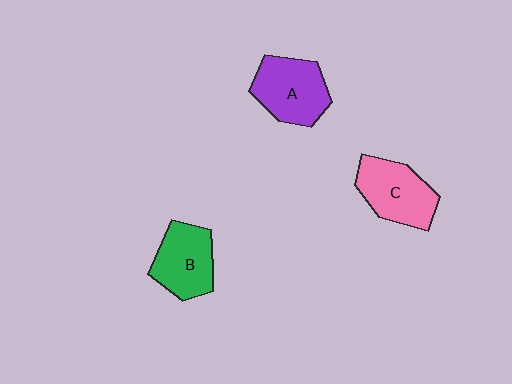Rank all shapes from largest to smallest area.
From largest to smallest: A (purple), C (pink), B (green).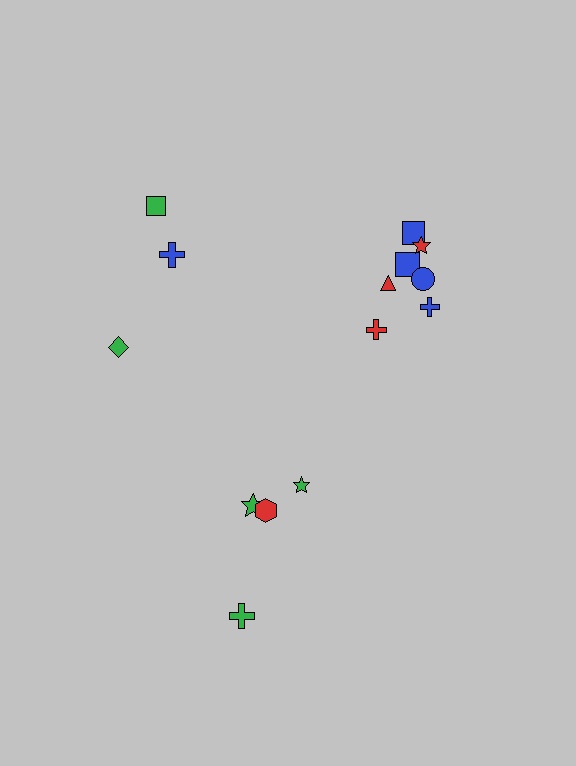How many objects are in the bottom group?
There are 4 objects.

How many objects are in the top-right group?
There are 7 objects.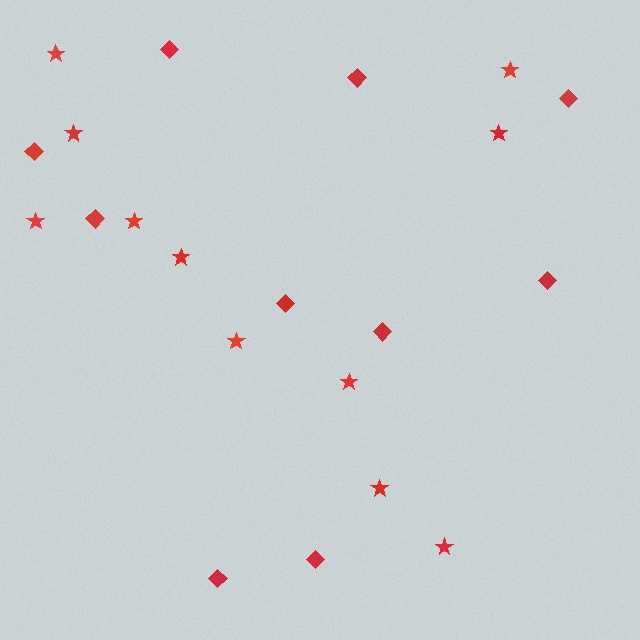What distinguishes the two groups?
There are 2 groups: one group of stars (11) and one group of diamonds (10).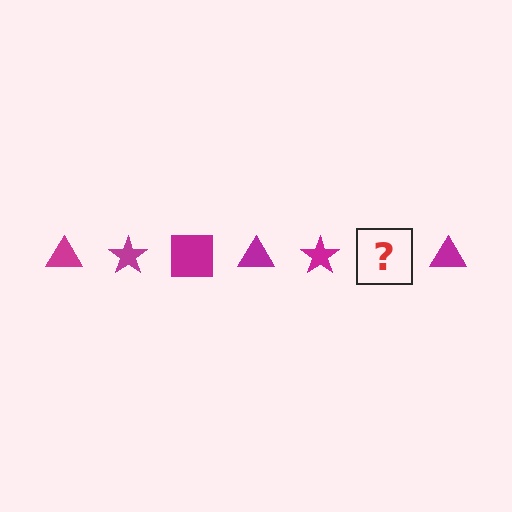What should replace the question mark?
The question mark should be replaced with a magenta square.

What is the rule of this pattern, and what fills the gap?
The rule is that the pattern cycles through triangle, star, square shapes in magenta. The gap should be filled with a magenta square.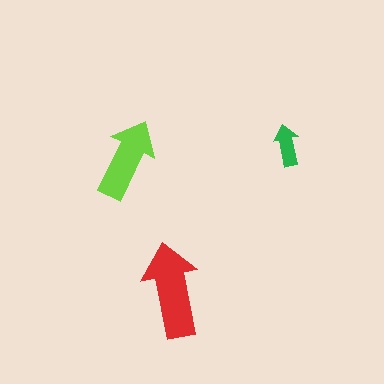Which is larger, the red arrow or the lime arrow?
The red one.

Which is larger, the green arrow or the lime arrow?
The lime one.